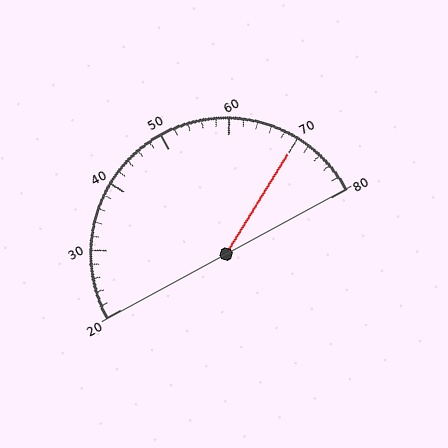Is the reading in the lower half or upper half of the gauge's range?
The reading is in the upper half of the range (20 to 80).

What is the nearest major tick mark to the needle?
The nearest major tick mark is 70.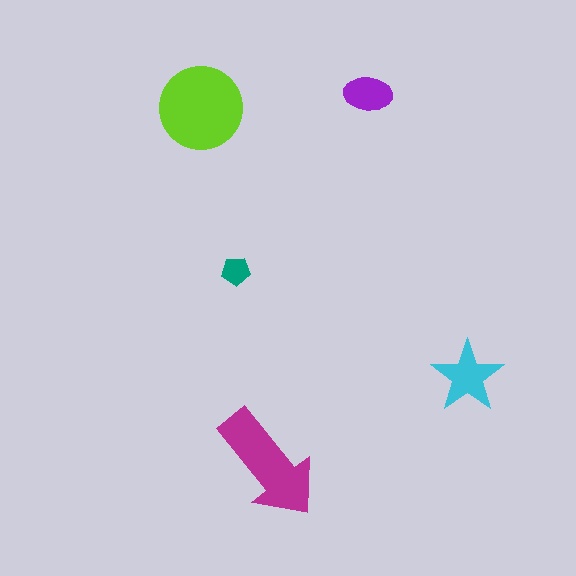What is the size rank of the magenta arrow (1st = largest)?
2nd.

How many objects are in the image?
There are 5 objects in the image.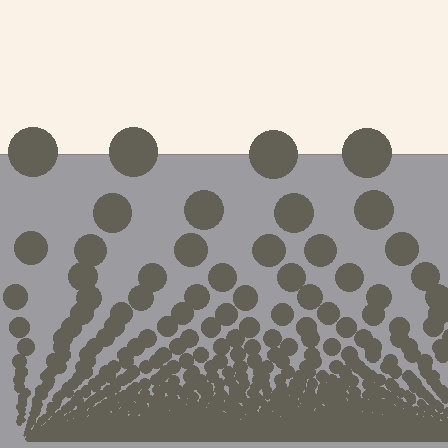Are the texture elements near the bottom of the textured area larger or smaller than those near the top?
Smaller. The gradient is inverted — elements near the bottom are smaller and denser.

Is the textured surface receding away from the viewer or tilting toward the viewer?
The surface appears to tilt toward the viewer. Texture elements get larger and sparser toward the top.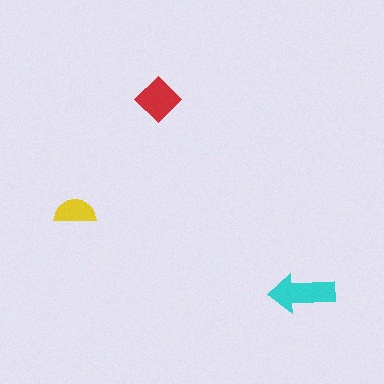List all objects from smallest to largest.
The yellow semicircle, the red diamond, the cyan arrow.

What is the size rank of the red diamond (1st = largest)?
2nd.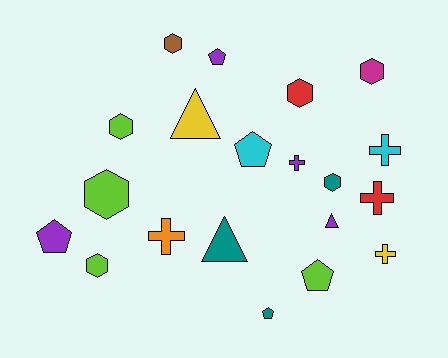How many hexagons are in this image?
There are 7 hexagons.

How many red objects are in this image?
There are 2 red objects.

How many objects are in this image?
There are 20 objects.